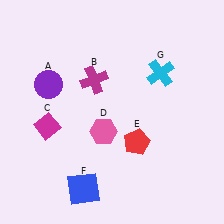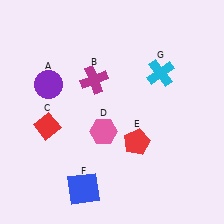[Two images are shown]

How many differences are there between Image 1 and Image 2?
There is 1 difference between the two images.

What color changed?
The diamond (C) changed from magenta in Image 1 to red in Image 2.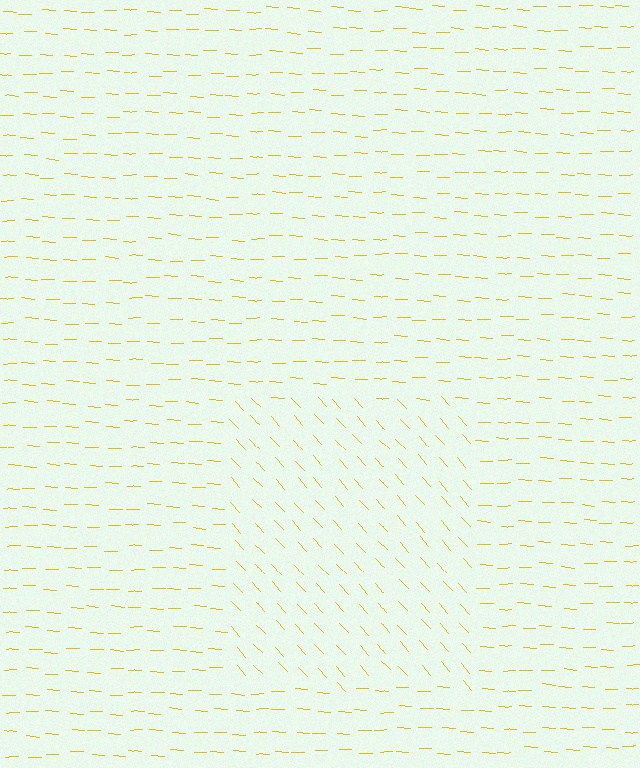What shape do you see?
I see a rectangle.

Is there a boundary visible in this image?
Yes, there is a texture boundary formed by a change in line orientation.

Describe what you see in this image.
The image is filled with small yellow line segments. A rectangle region in the image has lines oriented differently from the surrounding lines, creating a visible texture boundary.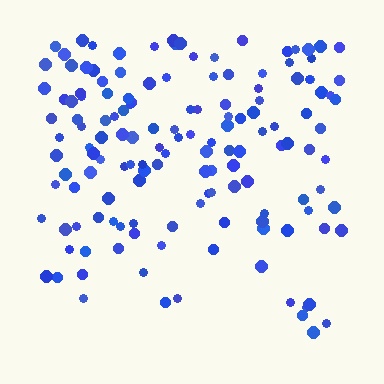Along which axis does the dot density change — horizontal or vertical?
Vertical.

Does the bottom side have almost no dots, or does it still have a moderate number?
Still a moderate number, just noticeably fewer than the top.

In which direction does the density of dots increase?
From bottom to top, with the top side densest.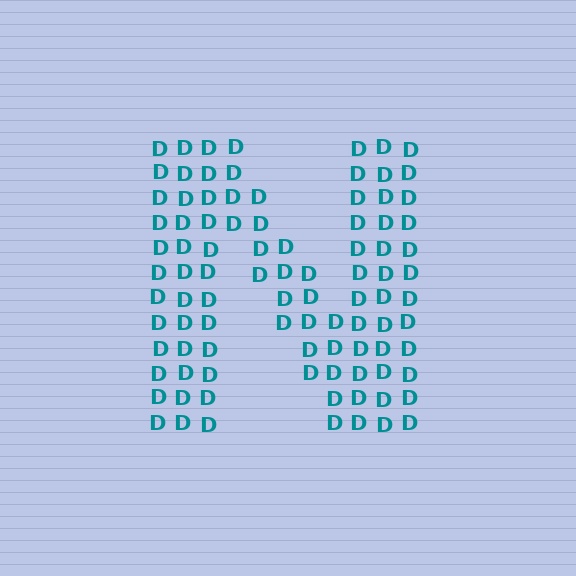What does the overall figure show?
The overall figure shows the letter N.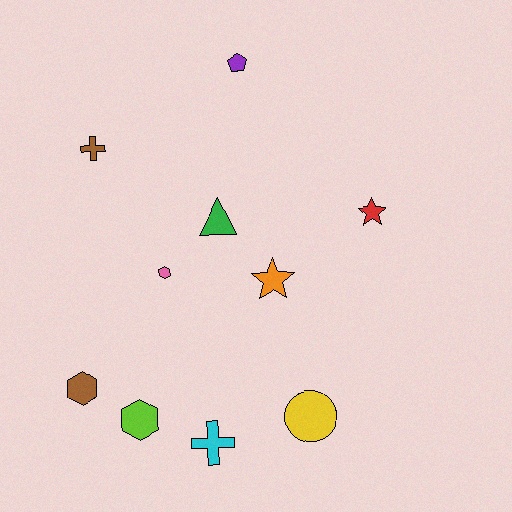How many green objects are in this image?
There is 1 green object.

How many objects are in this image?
There are 10 objects.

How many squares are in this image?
There are no squares.